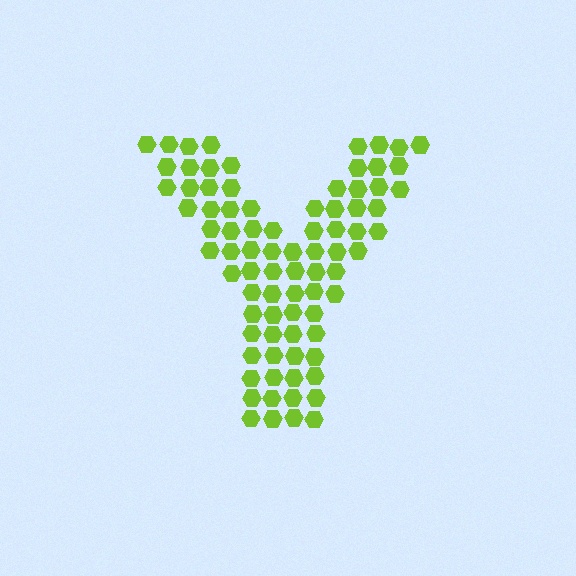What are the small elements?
The small elements are hexagons.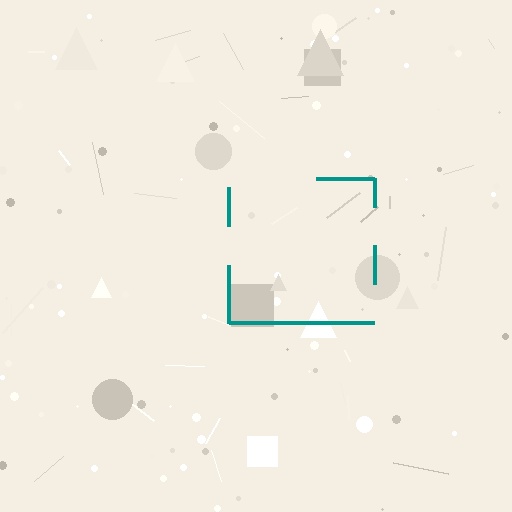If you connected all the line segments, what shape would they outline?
They would outline a square.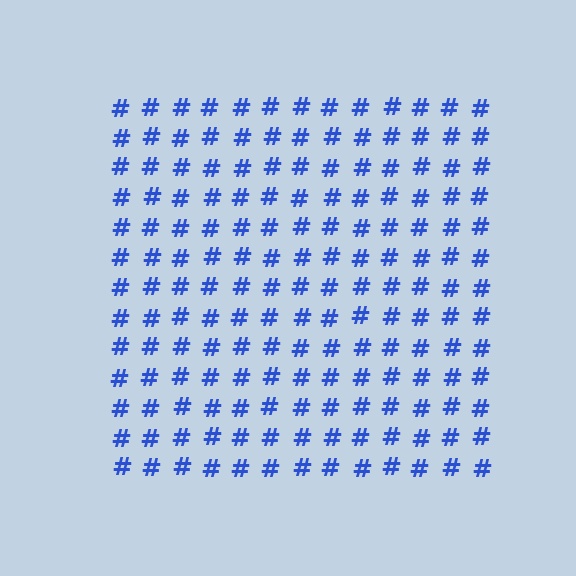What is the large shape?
The large shape is a square.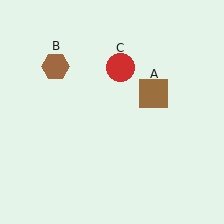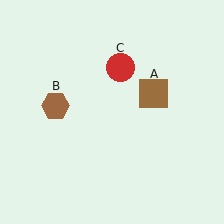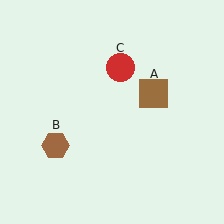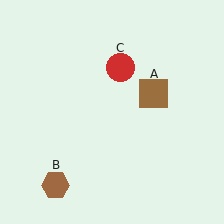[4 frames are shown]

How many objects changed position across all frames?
1 object changed position: brown hexagon (object B).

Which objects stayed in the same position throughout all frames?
Brown square (object A) and red circle (object C) remained stationary.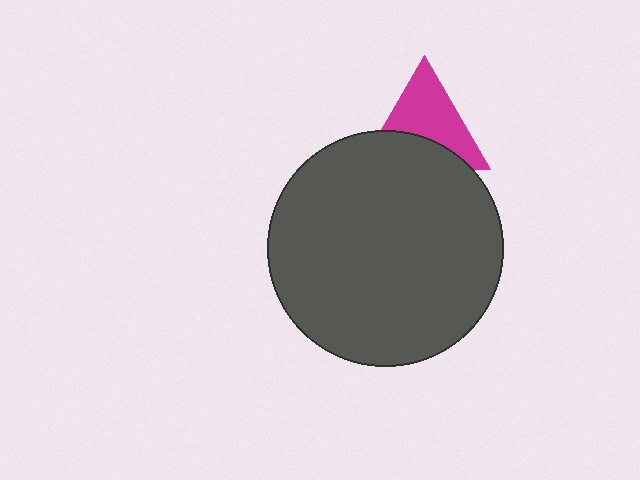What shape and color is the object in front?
The object in front is a dark gray circle.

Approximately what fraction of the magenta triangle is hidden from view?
Roughly 40% of the magenta triangle is hidden behind the dark gray circle.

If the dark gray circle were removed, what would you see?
You would see the complete magenta triangle.